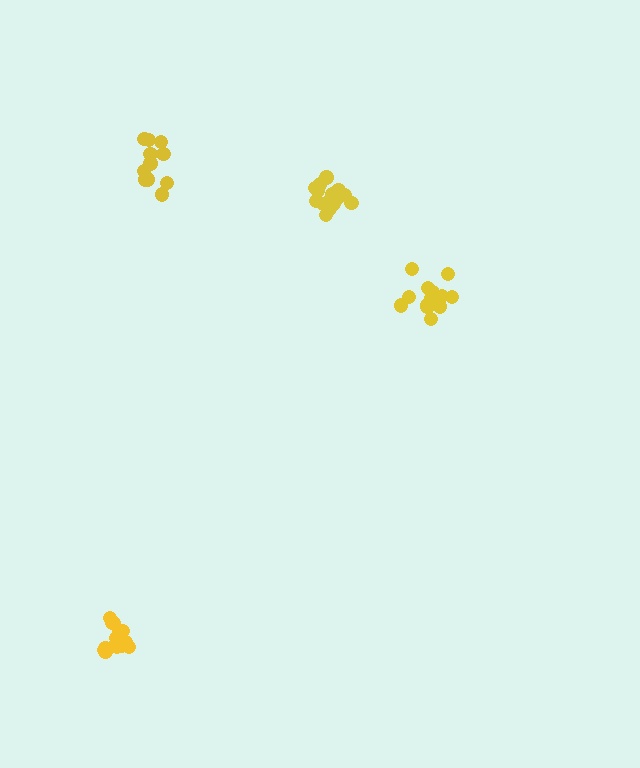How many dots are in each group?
Group 1: 17 dots, Group 2: 13 dots, Group 3: 11 dots, Group 4: 15 dots (56 total).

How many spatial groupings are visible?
There are 4 spatial groupings.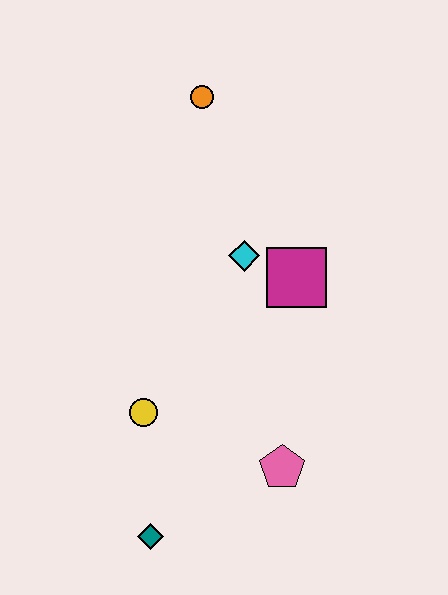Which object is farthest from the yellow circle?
The orange circle is farthest from the yellow circle.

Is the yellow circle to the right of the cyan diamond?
No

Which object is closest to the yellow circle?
The teal diamond is closest to the yellow circle.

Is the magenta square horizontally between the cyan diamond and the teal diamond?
No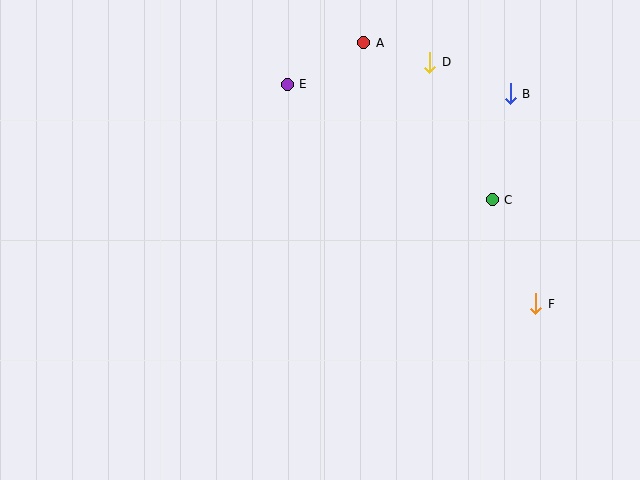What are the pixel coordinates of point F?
Point F is at (536, 304).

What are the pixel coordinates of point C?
Point C is at (492, 200).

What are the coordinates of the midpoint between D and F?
The midpoint between D and F is at (483, 183).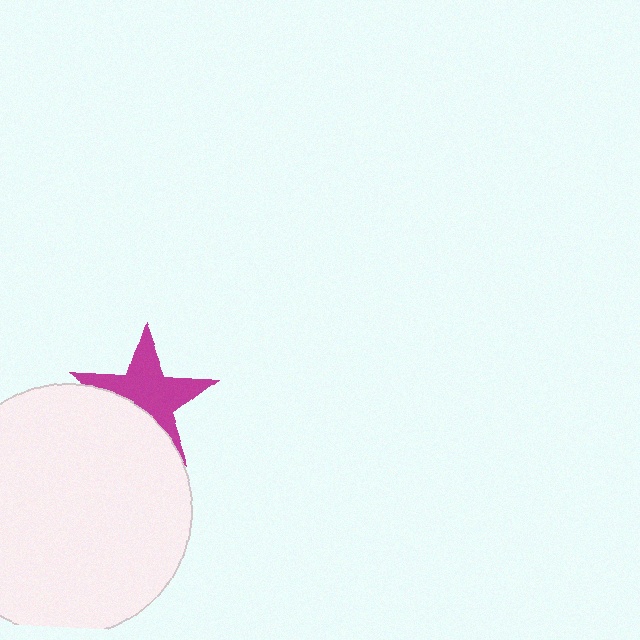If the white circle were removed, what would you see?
You would see the complete magenta star.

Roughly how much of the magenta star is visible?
About half of it is visible (roughly 63%).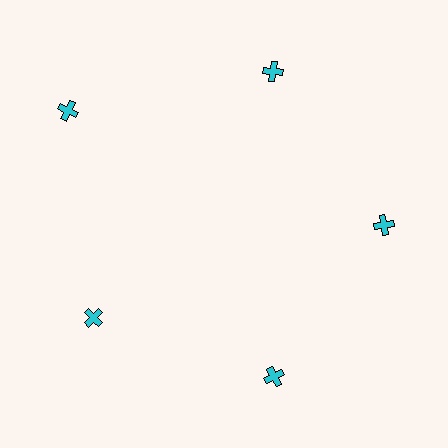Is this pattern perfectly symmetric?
No. The 5 cyan crosses are arranged in a ring, but one element near the 10 o'clock position is pushed outward from the center, breaking the 5-fold rotational symmetry.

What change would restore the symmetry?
The symmetry would be restored by moving it inward, back onto the ring so that all 5 crosses sit at equal angles and equal distance from the center.